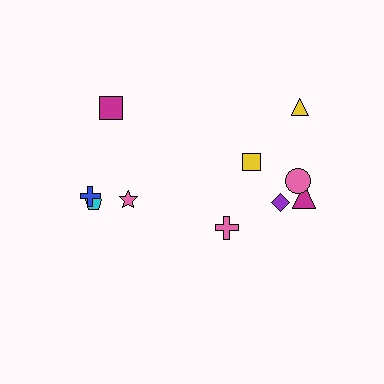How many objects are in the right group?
There are 6 objects.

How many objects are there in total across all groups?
There are 10 objects.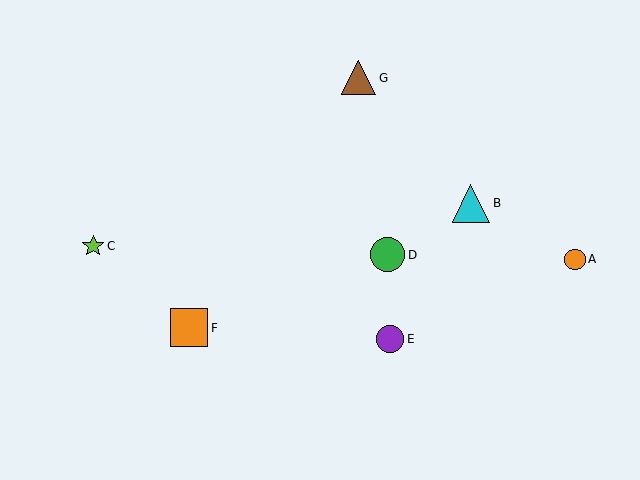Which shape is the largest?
The cyan triangle (labeled B) is the largest.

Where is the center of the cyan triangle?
The center of the cyan triangle is at (471, 203).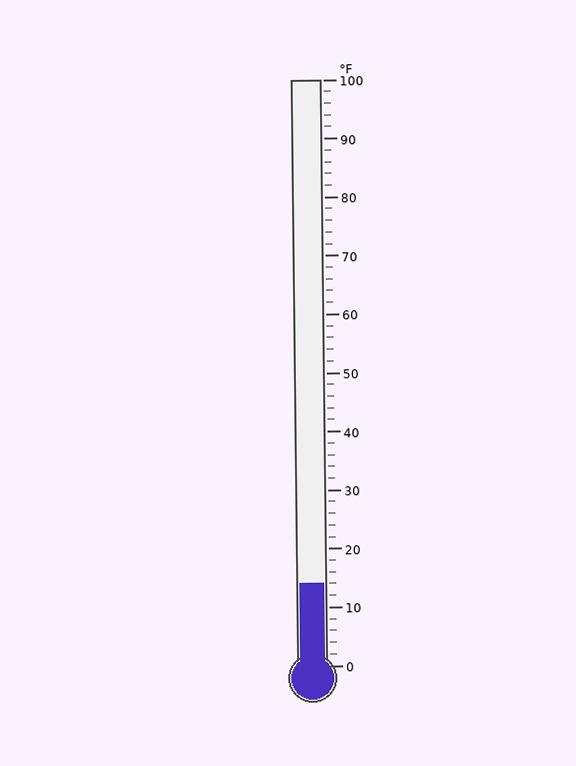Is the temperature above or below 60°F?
The temperature is below 60°F.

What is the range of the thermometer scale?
The thermometer scale ranges from 0°F to 100°F.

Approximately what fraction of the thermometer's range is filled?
The thermometer is filled to approximately 15% of its range.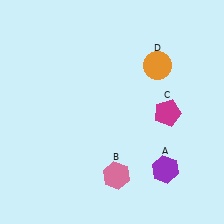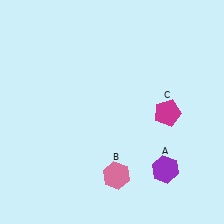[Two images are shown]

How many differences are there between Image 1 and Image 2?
There is 1 difference between the two images.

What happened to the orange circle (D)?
The orange circle (D) was removed in Image 2. It was in the top-right area of Image 1.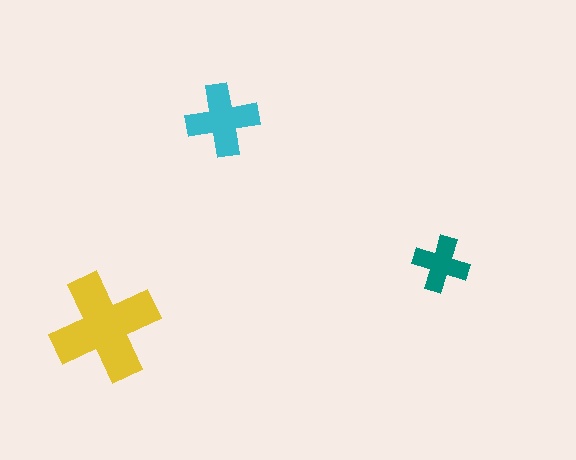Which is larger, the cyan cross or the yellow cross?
The yellow one.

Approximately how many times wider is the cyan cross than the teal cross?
About 1.5 times wider.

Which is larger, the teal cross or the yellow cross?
The yellow one.